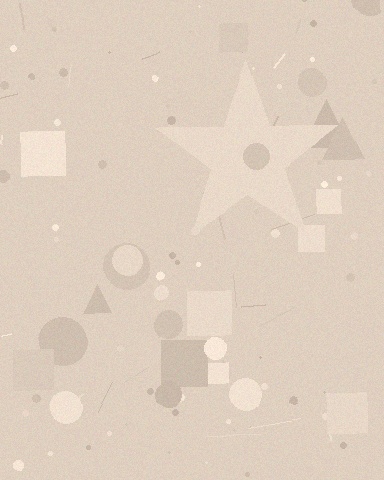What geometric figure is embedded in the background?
A star is embedded in the background.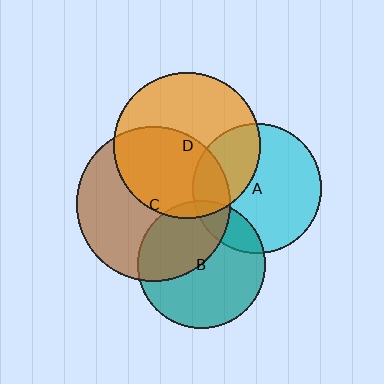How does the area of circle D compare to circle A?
Approximately 1.3 times.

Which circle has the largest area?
Circle C (brown).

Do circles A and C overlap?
Yes.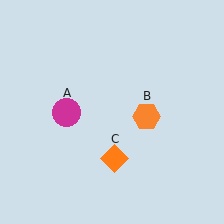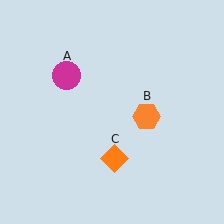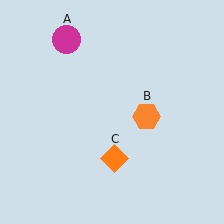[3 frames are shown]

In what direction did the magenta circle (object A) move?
The magenta circle (object A) moved up.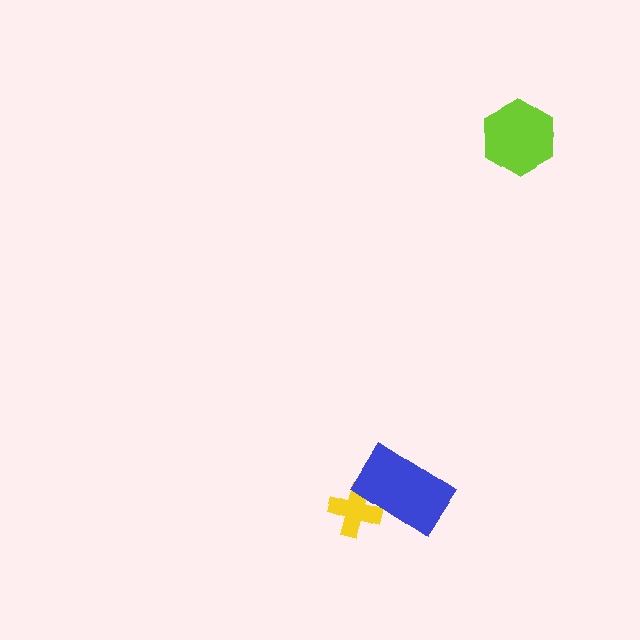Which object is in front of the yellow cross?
The blue rectangle is in front of the yellow cross.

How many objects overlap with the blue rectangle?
1 object overlaps with the blue rectangle.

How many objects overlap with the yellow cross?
1 object overlaps with the yellow cross.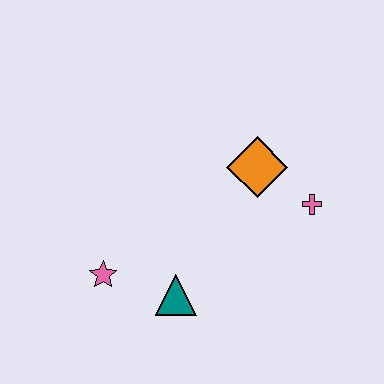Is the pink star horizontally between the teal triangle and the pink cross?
No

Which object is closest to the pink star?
The teal triangle is closest to the pink star.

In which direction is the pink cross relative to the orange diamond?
The pink cross is to the right of the orange diamond.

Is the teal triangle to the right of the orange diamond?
No